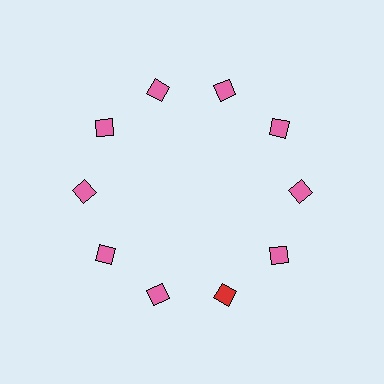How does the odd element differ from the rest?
It has a different color: red instead of pink.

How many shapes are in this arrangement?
There are 10 shapes arranged in a ring pattern.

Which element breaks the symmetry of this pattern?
The red diamond at roughly the 5 o'clock position breaks the symmetry. All other shapes are pink diamonds.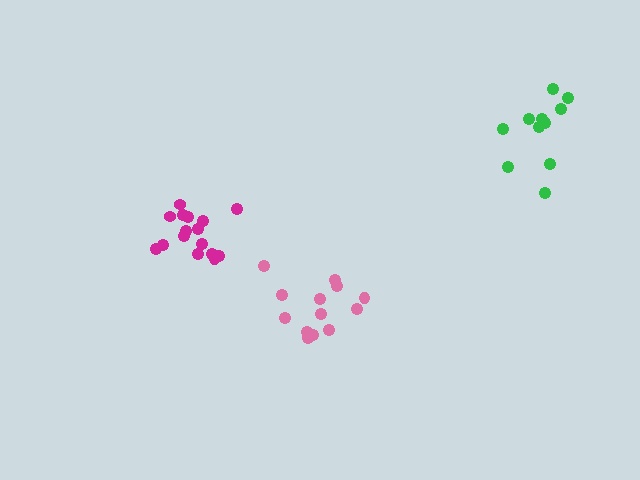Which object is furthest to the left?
The magenta cluster is leftmost.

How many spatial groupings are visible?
There are 3 spatial groupings.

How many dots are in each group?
Group 1: 16 dots, Group 2: 11 dots, Group 3: 13 dots (40 total).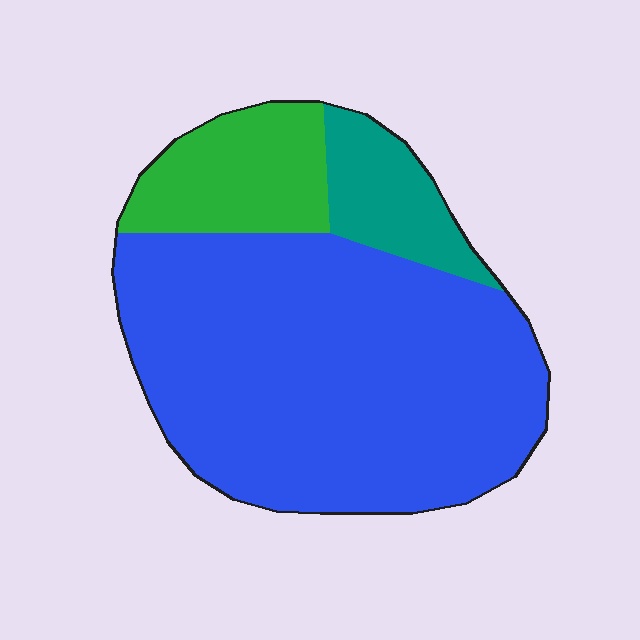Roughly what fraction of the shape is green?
Green takes up about one sixth (1/6) of the shape.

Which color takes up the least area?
Teal, at roughly 10%.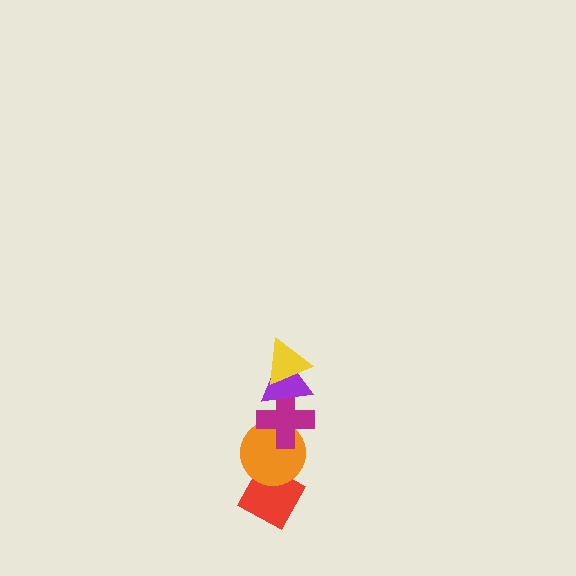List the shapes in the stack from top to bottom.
From top to bottom: the yellow triangle, the purple triangle, the magenta cross, the orange circle, the red diamond.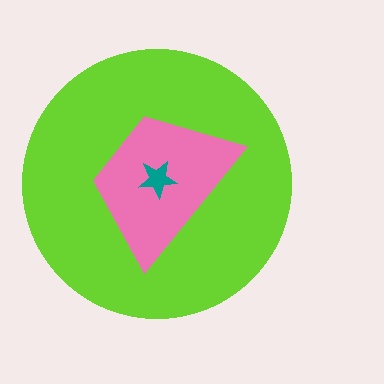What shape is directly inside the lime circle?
The pink trapezoid.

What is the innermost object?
The teal star.